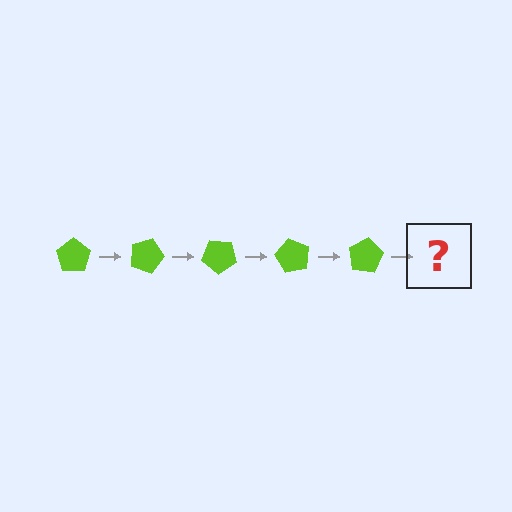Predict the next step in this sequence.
The next step is a lime pentagon rotated 100 degrees.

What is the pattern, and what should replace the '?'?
The pattern is that the pentagon rotates 20 degrees each step. The '?' should be a lime pentagon rotated 100 degrees.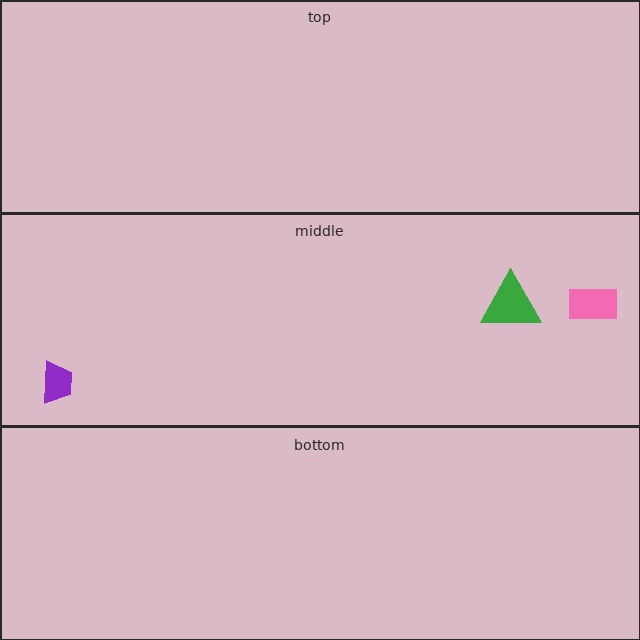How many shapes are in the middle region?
3.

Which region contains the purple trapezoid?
The middle region.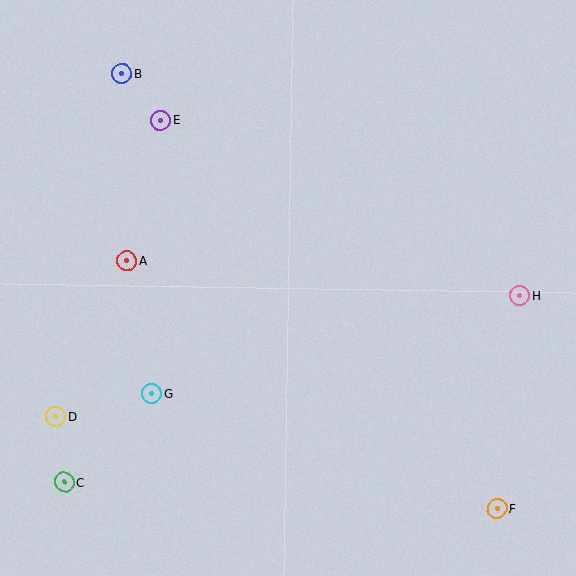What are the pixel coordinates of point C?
Point C is at (64, 482).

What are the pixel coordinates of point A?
Point A is at (127, 261).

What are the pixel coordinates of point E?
Point E is at (160, 120).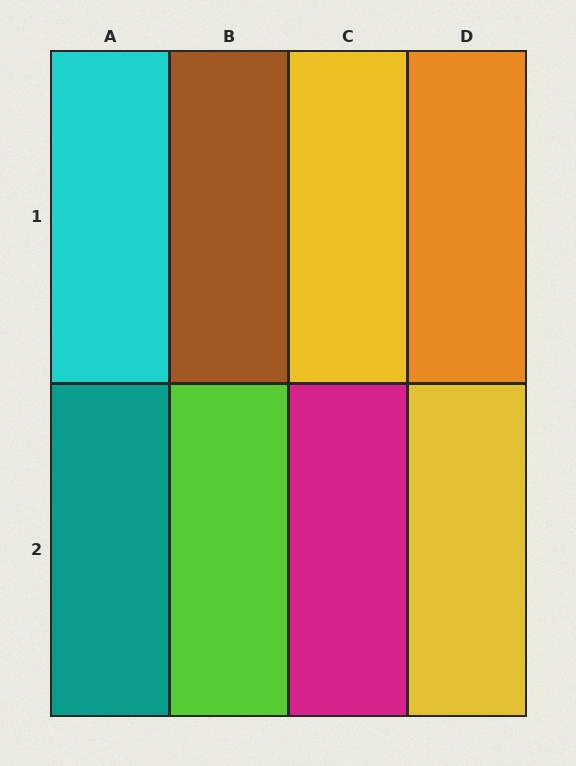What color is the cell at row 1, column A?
Cyan.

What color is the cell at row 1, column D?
Orange.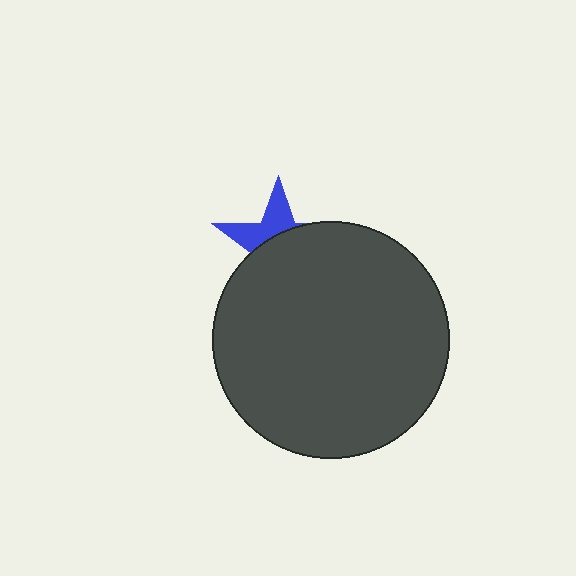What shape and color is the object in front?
The object in front is a dark gray circle.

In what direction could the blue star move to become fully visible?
The blue star could move up. That would shift it out from behind the dark gray circle entirely.